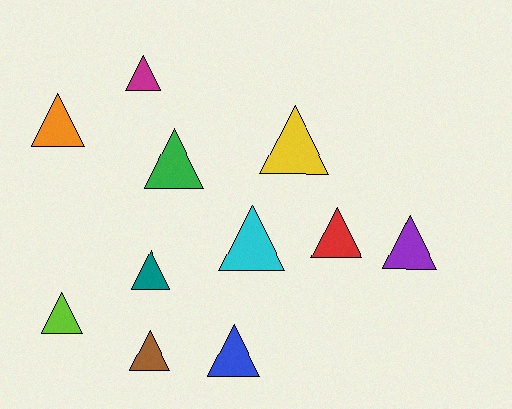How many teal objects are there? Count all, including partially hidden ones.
There is 1 teal object.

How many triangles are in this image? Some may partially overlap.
There are 11 triangles.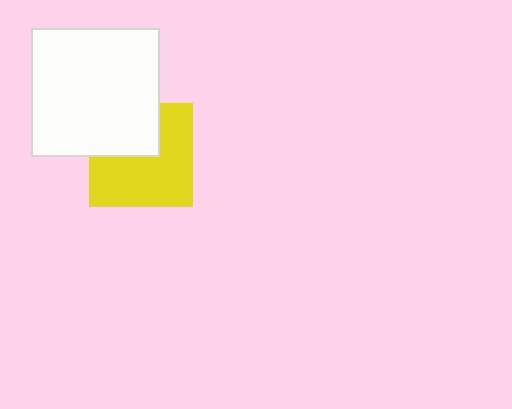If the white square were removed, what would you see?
You would see the complete yellow square.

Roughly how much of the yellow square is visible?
Most of it is visible (roughly 65%).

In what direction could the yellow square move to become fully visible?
The yellow square could move down. That would shift it out from behind the white square entirely.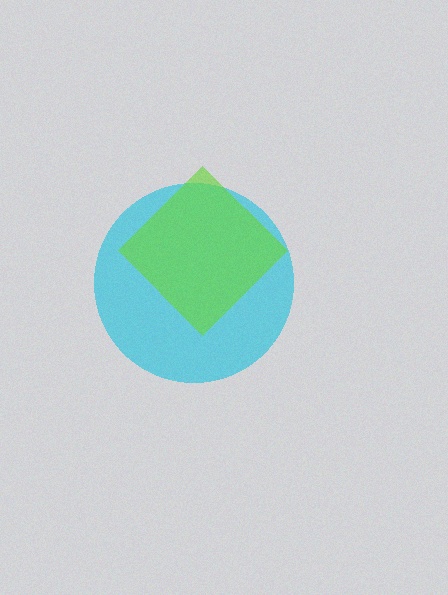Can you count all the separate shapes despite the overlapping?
Yes, there are 2 separate shapes.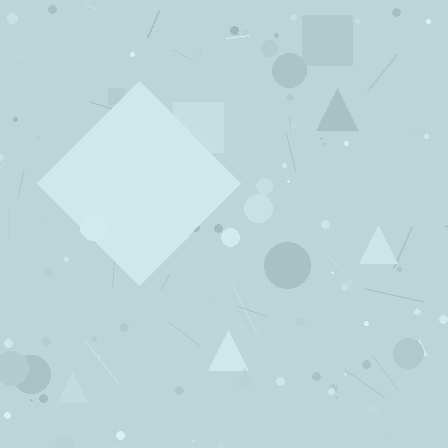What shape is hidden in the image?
A diamond is hidden in the image.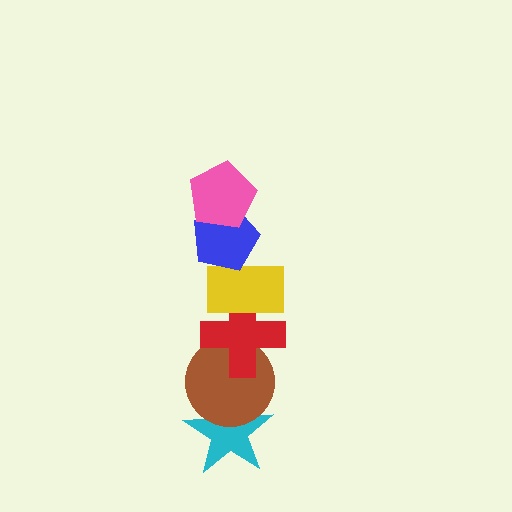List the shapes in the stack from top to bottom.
From top to bottom: the pink pentagon, the blue pentagon, the yellow rectangle, the red cross, the brown circle, the cyan star.